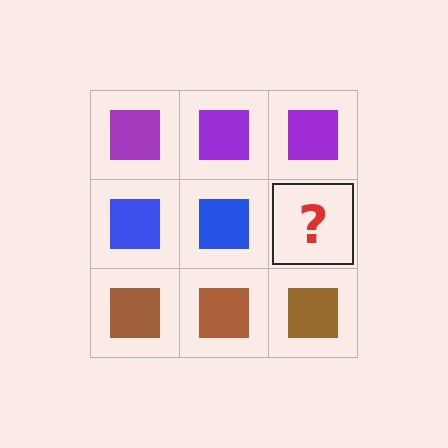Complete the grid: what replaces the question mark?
The question mark should be replaced with a blue square.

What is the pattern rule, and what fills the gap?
The rule is that each row has a consistent color. The gap should be filled with a blue square.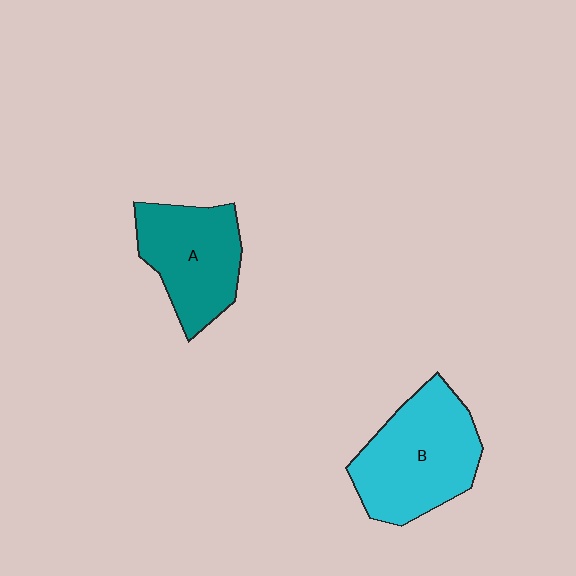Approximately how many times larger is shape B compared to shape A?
Approximately 1.2 times.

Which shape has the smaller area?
Shape A (teal).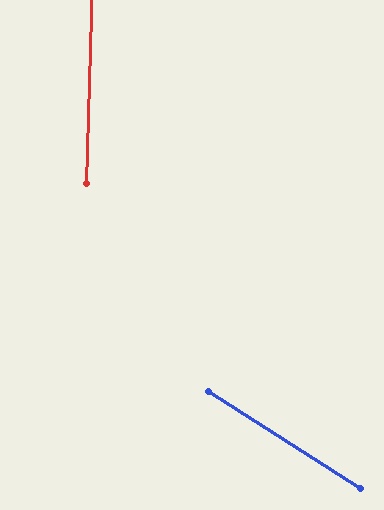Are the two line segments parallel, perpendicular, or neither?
Neither parallel nor perpendicular — they differ by about 59°.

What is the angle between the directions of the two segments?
Approximately 59 degrees.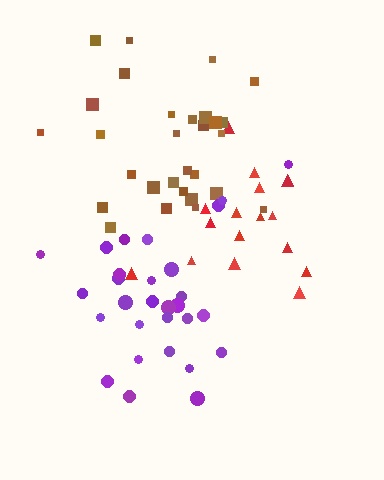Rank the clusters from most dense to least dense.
brown, purple, red.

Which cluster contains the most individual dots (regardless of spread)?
Brown (29).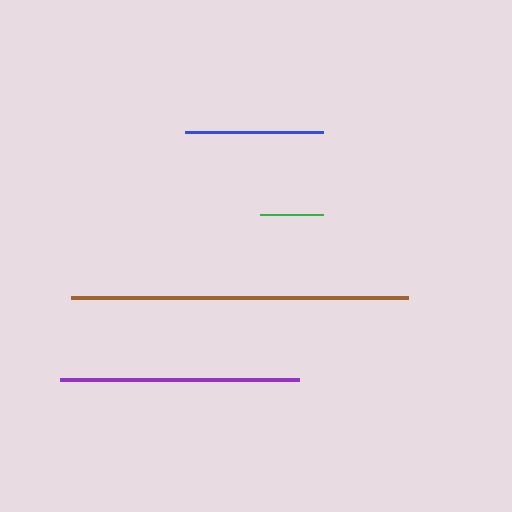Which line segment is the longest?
The brown line is the longest at approximately 337 pixels.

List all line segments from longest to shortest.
From longest to shortest: brown, purple, blue, green.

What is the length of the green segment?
The green segment is approximately 63 pixels long.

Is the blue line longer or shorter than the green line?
The blue line is longer than the green line.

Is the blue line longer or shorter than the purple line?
The purple line is longer than the blue line.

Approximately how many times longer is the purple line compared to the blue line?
The purple line is approximately 1.7 times the length of the blue line.